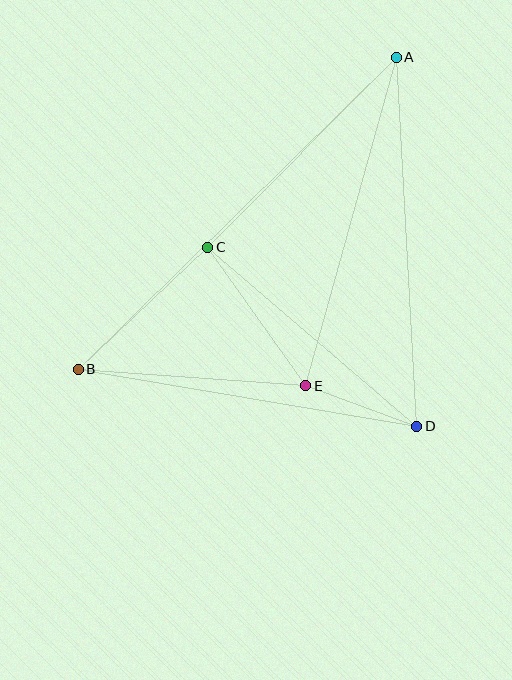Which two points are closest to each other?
Points D and E are closest to each other.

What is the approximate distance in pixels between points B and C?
The distance between B and C is approximately 178 pixels.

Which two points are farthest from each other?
Points A and B are farthest from each other.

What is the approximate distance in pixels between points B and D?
The distance between B and D is approximately 343 pixels.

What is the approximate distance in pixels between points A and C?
The distance between A and C is approximately 268 pixels.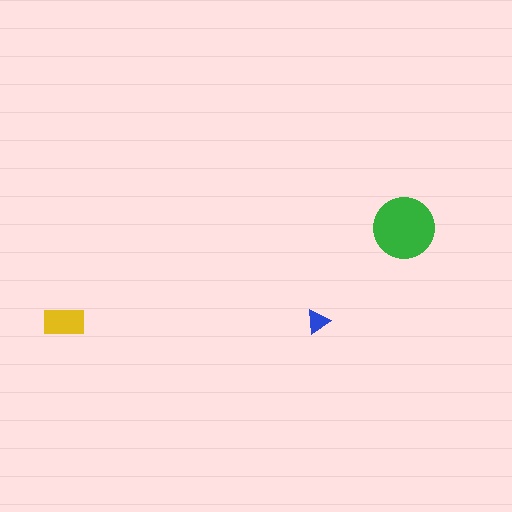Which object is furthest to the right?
The green circle is rightmost.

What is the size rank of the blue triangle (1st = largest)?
3rd.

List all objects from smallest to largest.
The blue triangle, the yellow rectangle, the green circle.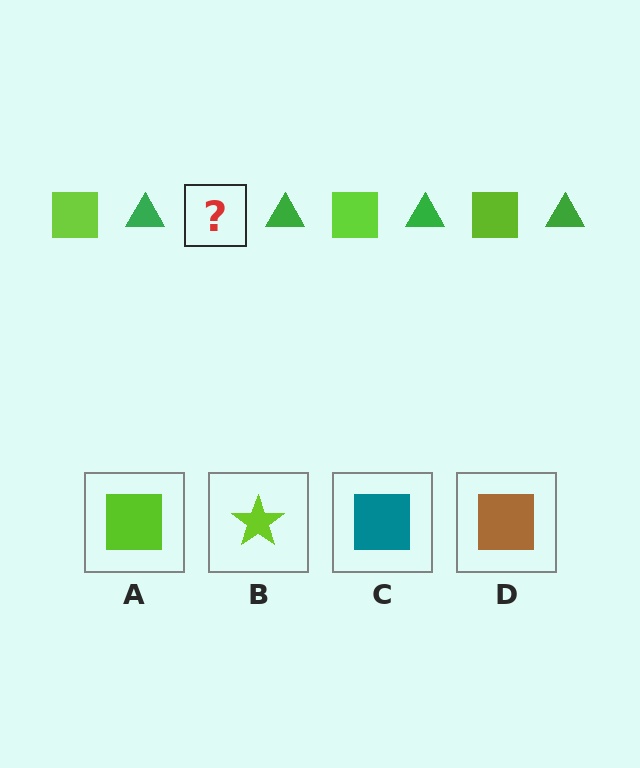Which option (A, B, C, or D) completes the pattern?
A.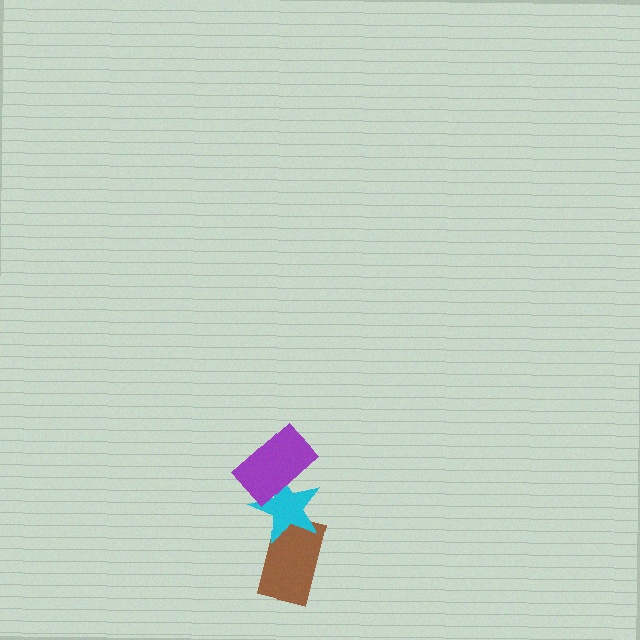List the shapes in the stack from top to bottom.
From top to bottom: the purple rectangle, the cyan star, the brown rectangle.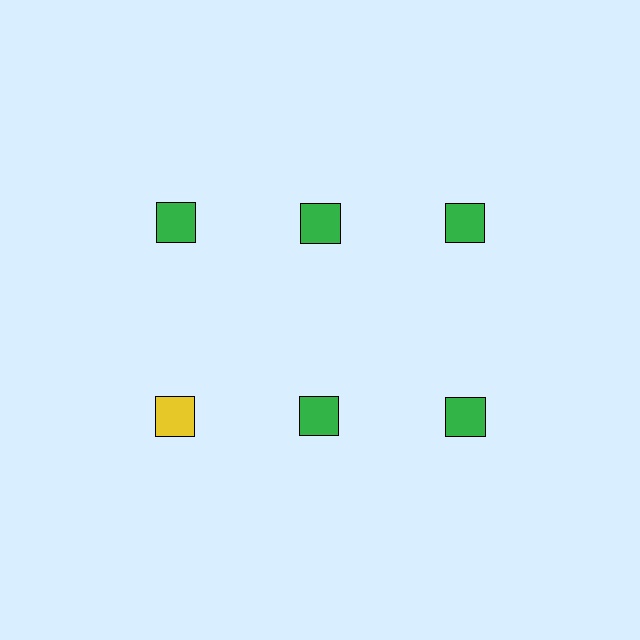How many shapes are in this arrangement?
There are 6 shapes arranged in a grid pattern.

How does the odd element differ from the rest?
It has a different color: yellow instead of green.